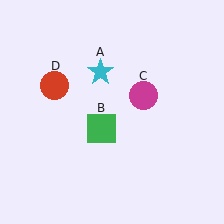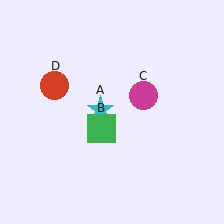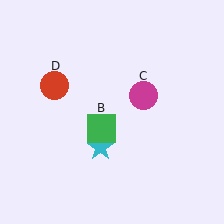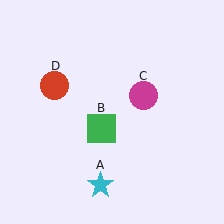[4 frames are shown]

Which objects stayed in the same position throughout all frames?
Green square (object B) and magenta circle (object C) and red circle (object D) remained stationary.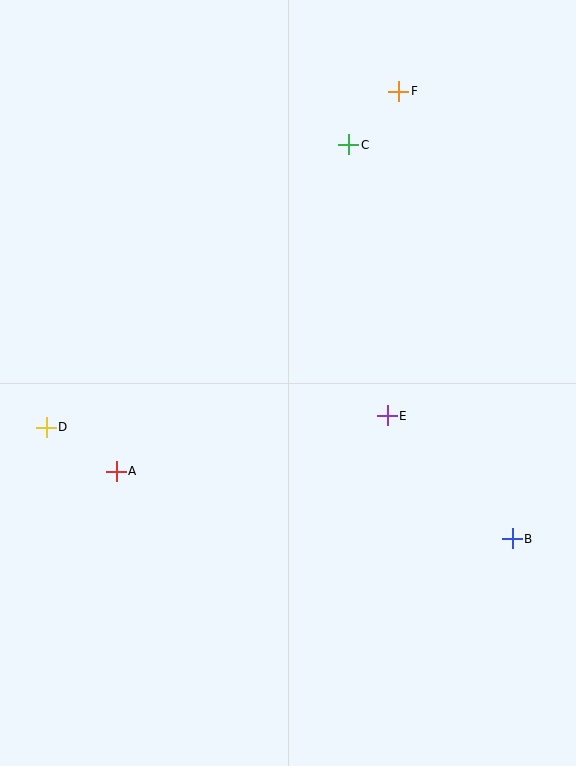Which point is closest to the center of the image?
Point E at (387, 416) is closest to the center.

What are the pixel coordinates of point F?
Point F is at (399, 91).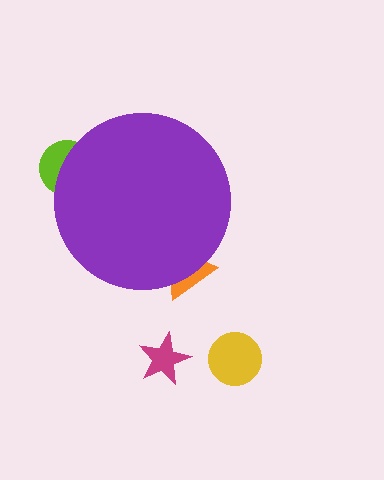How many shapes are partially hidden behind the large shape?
2 shapes are partially hidden.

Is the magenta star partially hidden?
No, the magenta star is fully visible.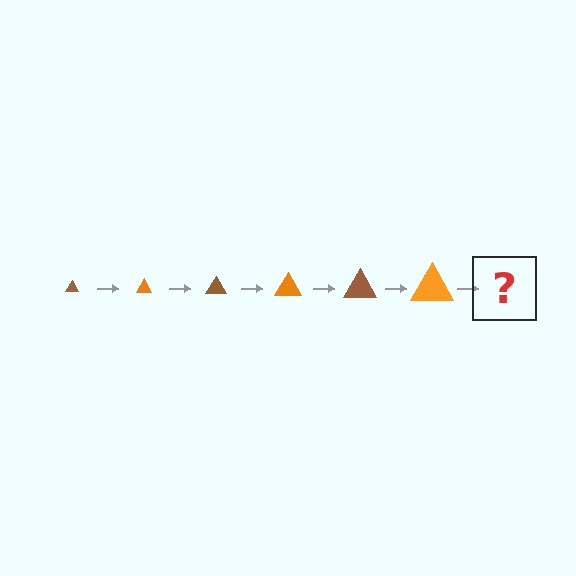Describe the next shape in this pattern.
It should be a brown triangle, larger than the previous one.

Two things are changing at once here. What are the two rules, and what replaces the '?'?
The two rules are that the triangle grows larger each step and the color cycles through brown and orange. The '?' should be a brown triangle, larger than the previous one.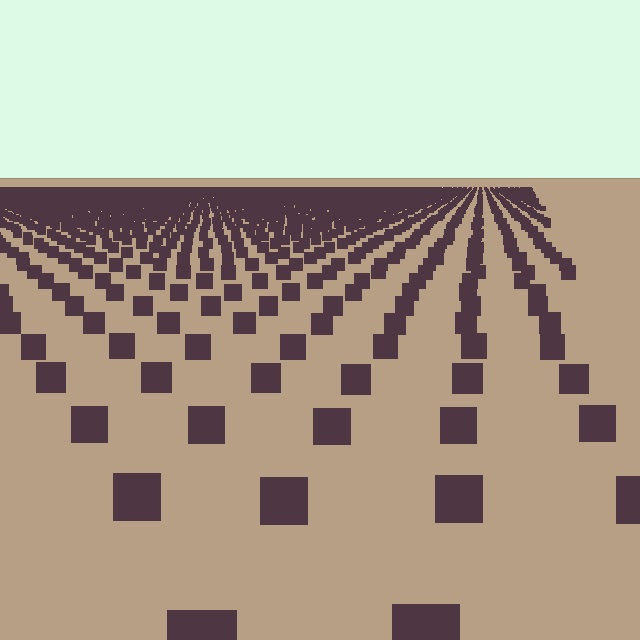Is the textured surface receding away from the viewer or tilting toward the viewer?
The surface is receding away from the viewer. Texture elements get smaller and denser toward the top.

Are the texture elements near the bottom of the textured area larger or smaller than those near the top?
Larger. Near the bottom, elements are closer to the viewer and appear at a bigger on-screen size.